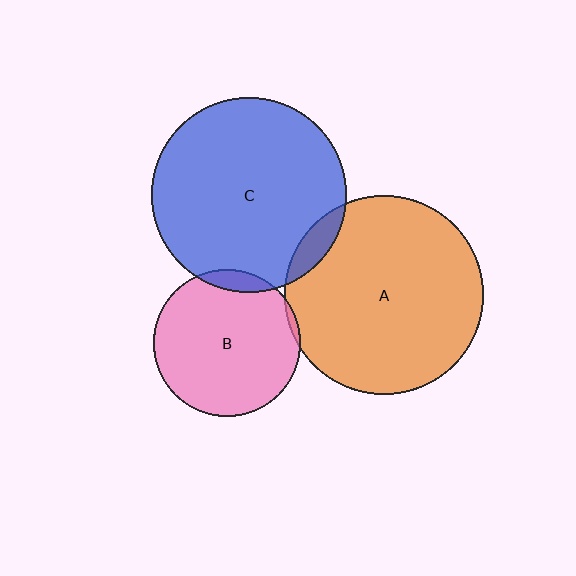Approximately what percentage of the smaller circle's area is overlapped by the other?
Approximately 5%.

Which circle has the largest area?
Circle A (orange).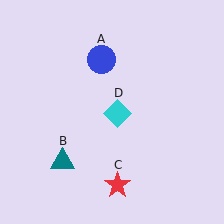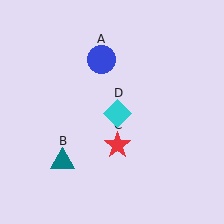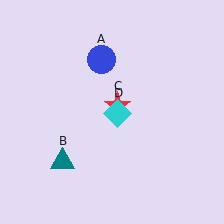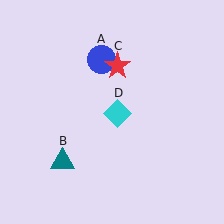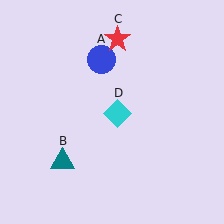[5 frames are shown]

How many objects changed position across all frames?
1 object changed position: red star (object C).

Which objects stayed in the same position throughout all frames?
Blue circle (object A) and teal triangle (object B) and cyan diamond (object D) remained stationary.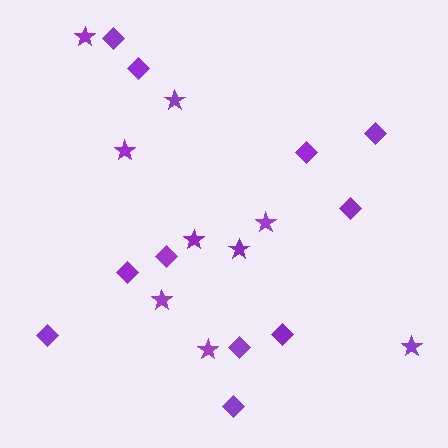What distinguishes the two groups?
There are 2 groups: one group of stars (9) and one group of diamonds (11).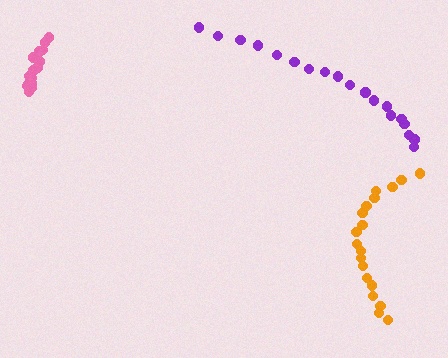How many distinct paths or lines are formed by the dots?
There are 3 distinct paths.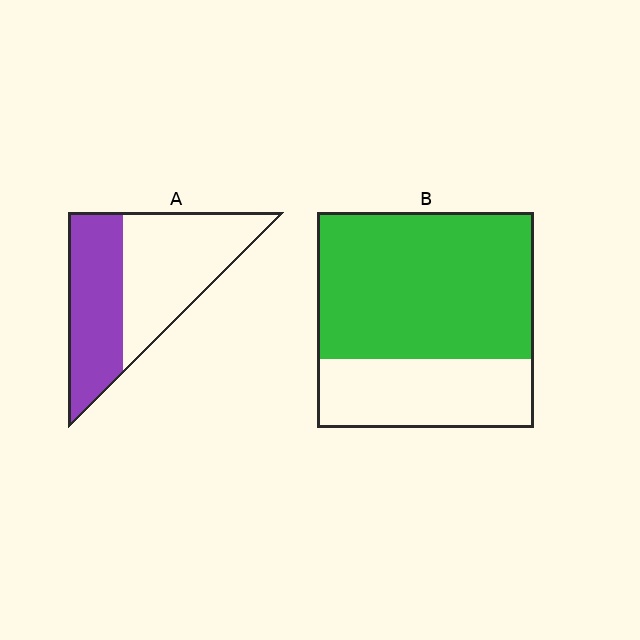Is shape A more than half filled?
No.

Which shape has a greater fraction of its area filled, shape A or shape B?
Shape B.